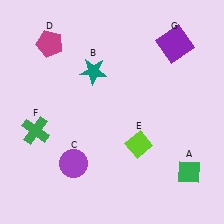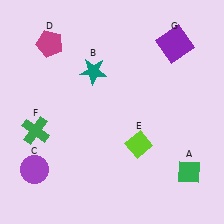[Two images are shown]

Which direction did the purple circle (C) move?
The purple circle (C) moved left.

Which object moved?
The purple circle (C) moved left.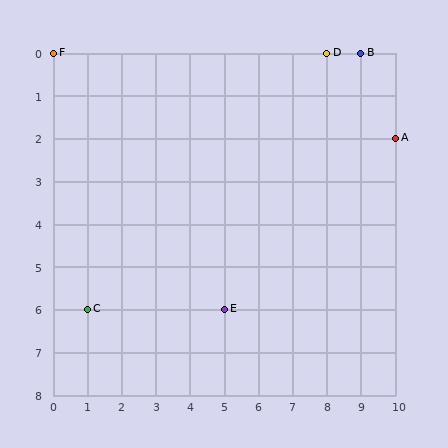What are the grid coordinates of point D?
Point D is at grid coordinates (8, 0).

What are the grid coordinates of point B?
Point B is at grid coordinates (9, 0).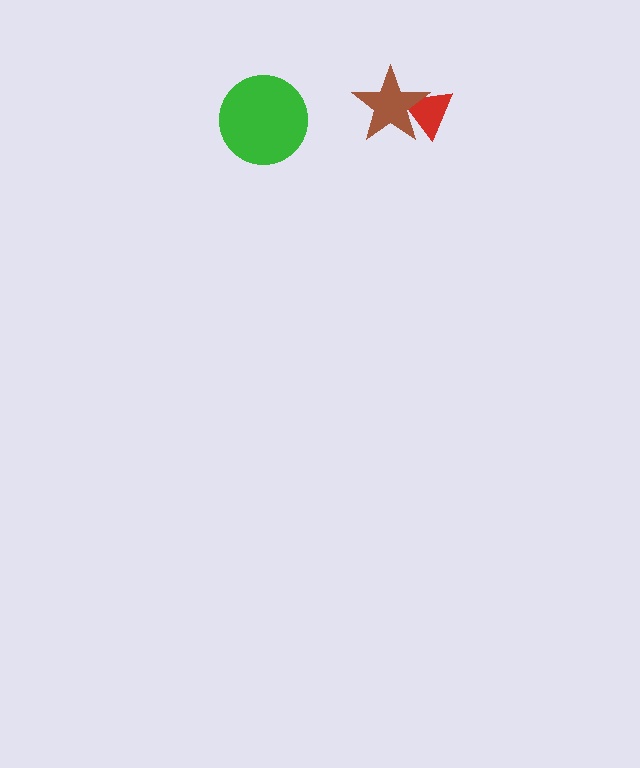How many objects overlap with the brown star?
1 object overlaps with the brown star.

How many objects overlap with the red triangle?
1 object overlaps with the red triangle.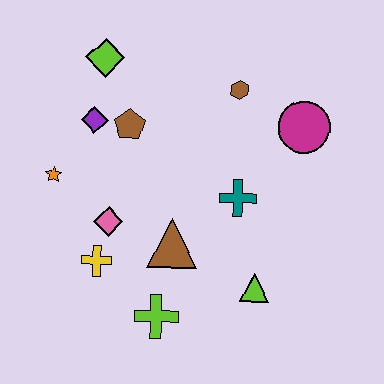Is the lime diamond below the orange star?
No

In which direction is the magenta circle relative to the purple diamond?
The magenta circle is to the right of the purple diamond.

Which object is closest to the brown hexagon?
The magenta circle is closest to the brown hexagon.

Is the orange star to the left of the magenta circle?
Yes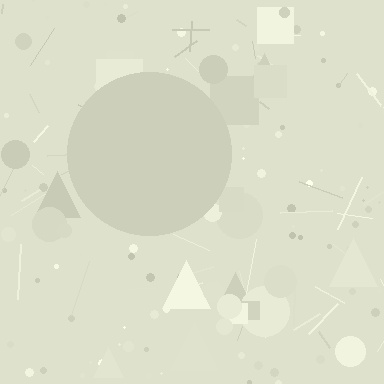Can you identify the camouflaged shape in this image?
The camouflaged shape is a circle.